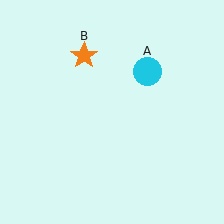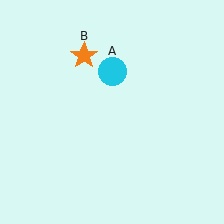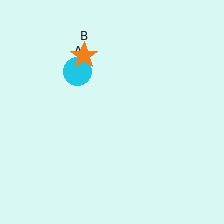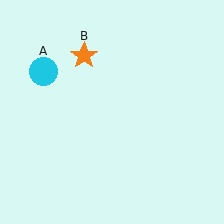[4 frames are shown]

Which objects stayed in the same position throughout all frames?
Orange star (object B) remained stationary.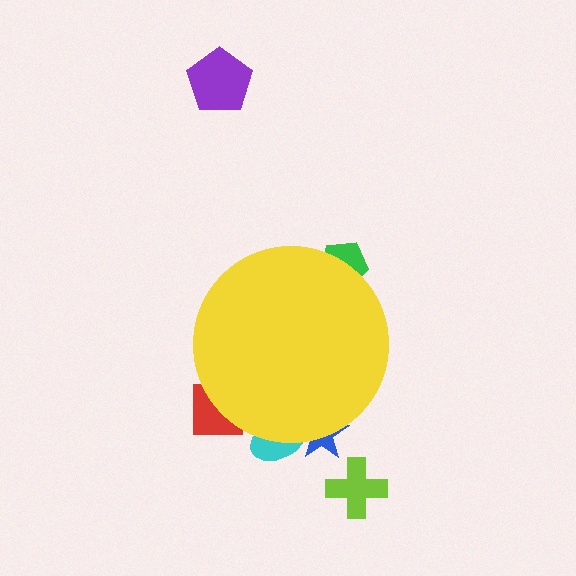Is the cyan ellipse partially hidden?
Yes, the cyan ellipse is partially hidden behind the yellow circle.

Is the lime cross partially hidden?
No, the lime cross is fully visible.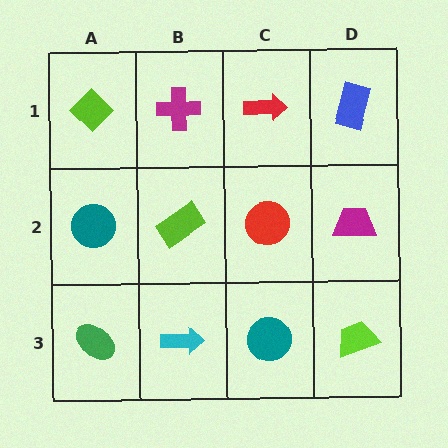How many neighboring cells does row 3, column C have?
3.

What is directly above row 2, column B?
A magenta cross.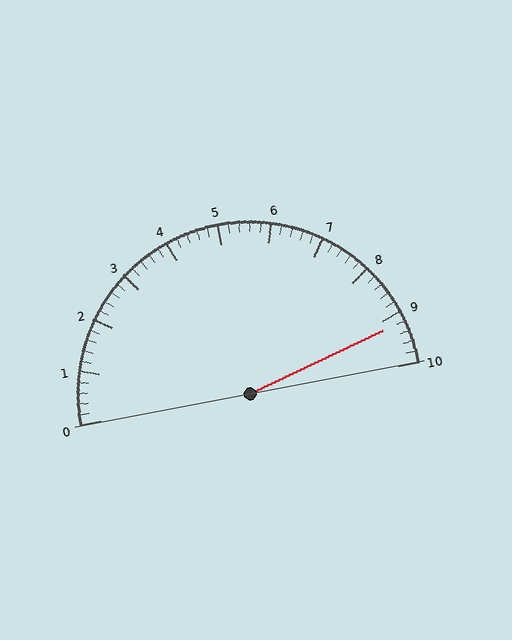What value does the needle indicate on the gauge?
The needle indicates approximately 9.2.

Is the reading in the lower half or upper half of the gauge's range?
The reading is in the upper half of the range (0 to 10).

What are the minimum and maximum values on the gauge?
The gauge ranges from 0 to 10.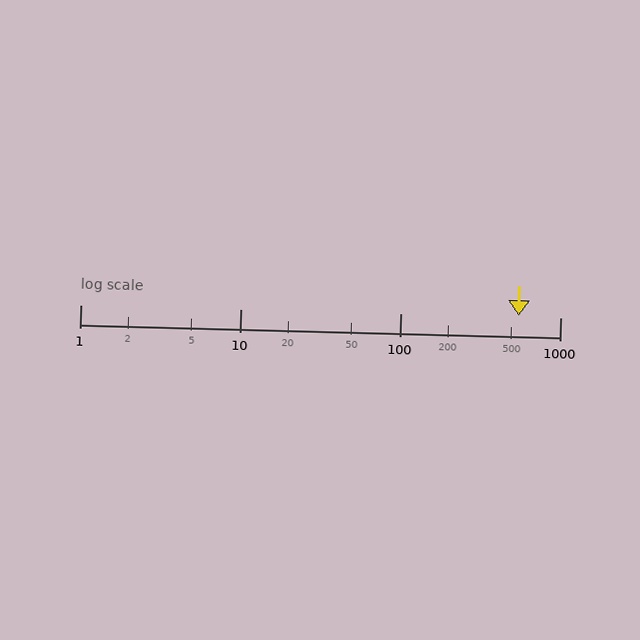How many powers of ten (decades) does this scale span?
The scale spans 3 decades, from 1 to 1000.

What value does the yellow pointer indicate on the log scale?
The pointer indicates approximately 550.